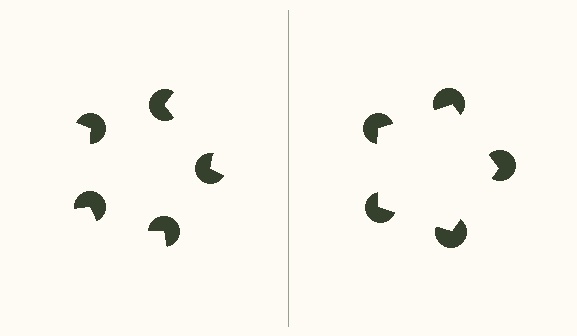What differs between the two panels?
The pac-man discs are positioned identically on both sides; only the wedge orientations differ. On the right they align to a pentagon; on the left they are misaligned.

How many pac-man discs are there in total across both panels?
10 — 5 on each side.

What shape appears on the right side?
An illusory pentagon.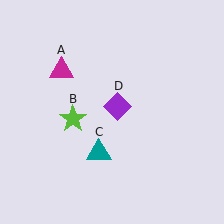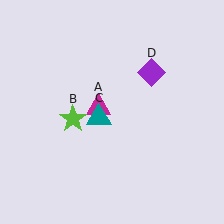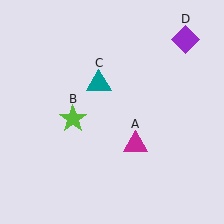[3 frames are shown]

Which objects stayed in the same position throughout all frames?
Lime star (object B) remained stationary.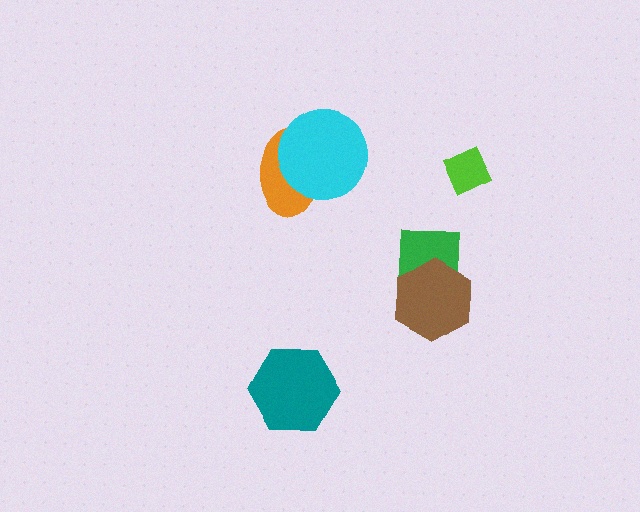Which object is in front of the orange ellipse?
The cyan circle is in front of the orange ellipse.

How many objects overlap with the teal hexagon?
0 objects overlap with the teal hexagon.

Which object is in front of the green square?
The brown hexagon is in front of the green square.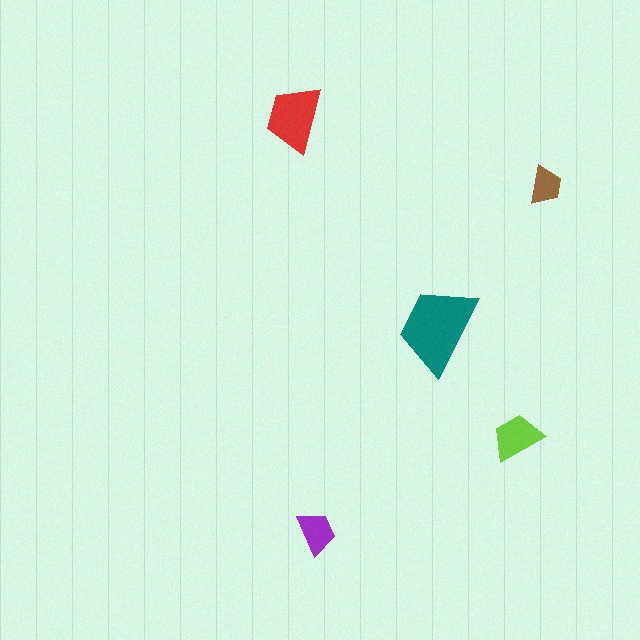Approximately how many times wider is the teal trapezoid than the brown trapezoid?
About 2.5 times wider.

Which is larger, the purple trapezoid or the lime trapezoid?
The lime one.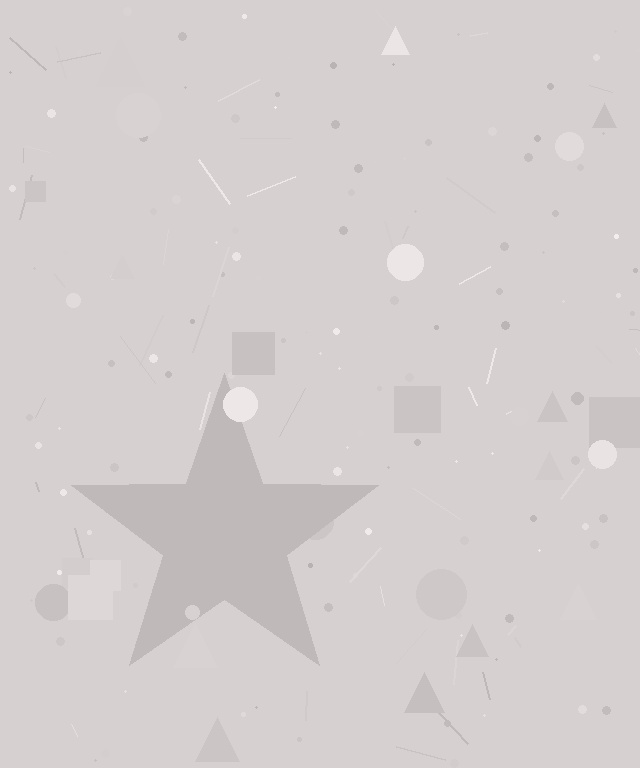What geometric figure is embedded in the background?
A star is embedded in the background.